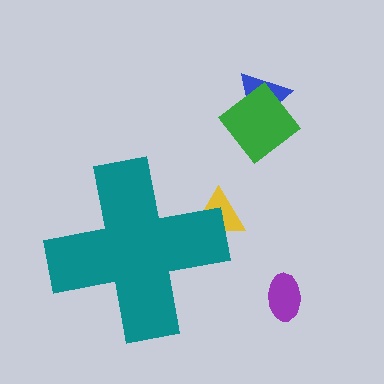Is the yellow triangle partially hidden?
Yes, the yellow triangle is partially hidden behind the teal cross.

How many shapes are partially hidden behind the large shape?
1 shape is partially hidden.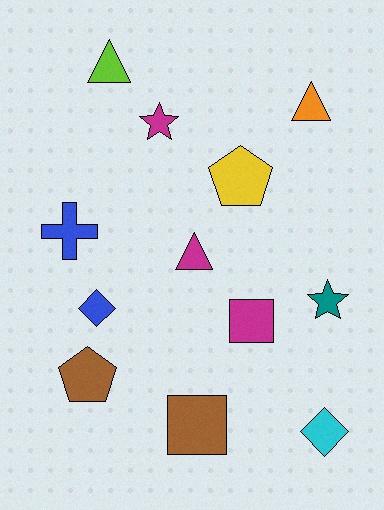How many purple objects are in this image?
There are no purple objects.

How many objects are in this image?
There are 12 objects.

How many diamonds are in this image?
There are 2 diamonds.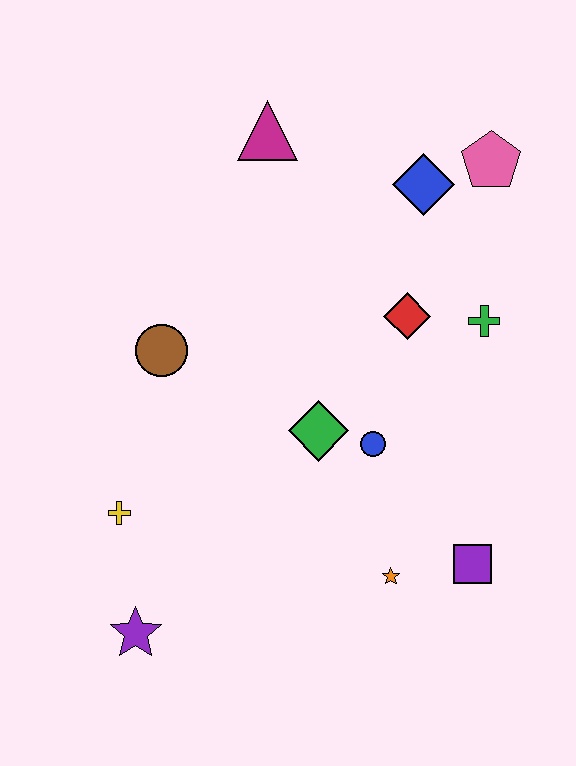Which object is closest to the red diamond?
The green cross is closest to the red diamond.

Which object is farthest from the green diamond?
The pink pentagon is farthest from the green diamond.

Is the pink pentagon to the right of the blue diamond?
Yes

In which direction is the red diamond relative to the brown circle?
The red diamond is to the right of the brown circle.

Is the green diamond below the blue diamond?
Yes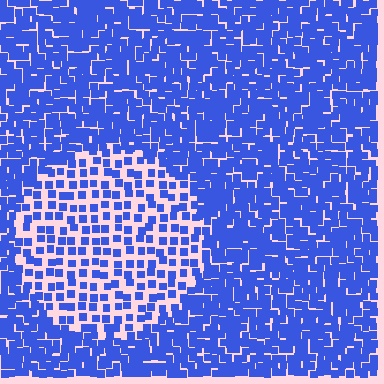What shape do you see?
I see a circle.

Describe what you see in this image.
The image contains small blue elements arranged at two different densities. A circle-shaped region is visible where the elements are less densely packed than the surrounding area.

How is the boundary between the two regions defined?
The boundary is defined by a change in element density (approximately 2.2x ratio). All elements are the same color, size, and shape.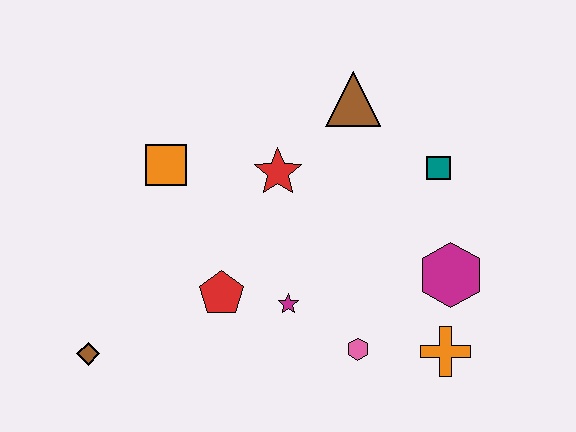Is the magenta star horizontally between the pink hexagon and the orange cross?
No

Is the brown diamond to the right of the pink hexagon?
No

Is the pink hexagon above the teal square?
No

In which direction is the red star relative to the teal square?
The red star is to the left of the teal square.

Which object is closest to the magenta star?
The red pentagon is closest to the magenta star.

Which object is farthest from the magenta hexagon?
The brown diamond is farthest from the magenta hexagon.